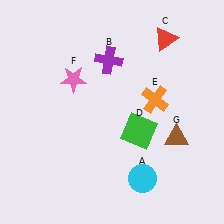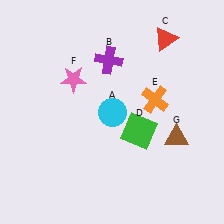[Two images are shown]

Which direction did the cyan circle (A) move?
The cyan circle (A) moved up.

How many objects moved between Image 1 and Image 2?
1 object moved between the two images.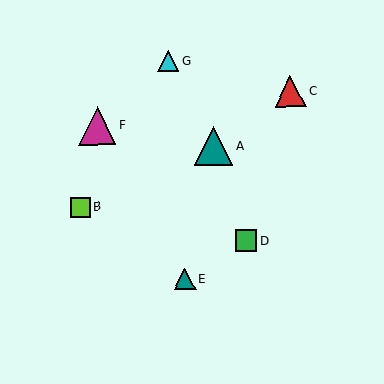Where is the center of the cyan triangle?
The center of the cyan triangle is at (169, 61).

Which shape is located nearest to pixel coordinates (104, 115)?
The magenta triangle (labeled F) at (97, 126) is nearest to that location.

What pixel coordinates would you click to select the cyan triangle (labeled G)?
Click at (169, 61) to select the cyan triangle G.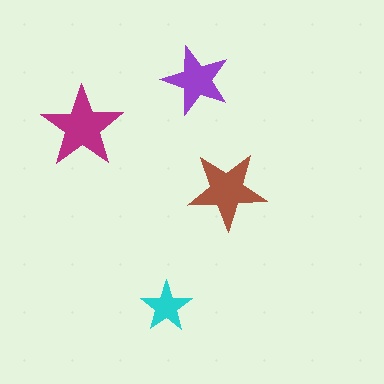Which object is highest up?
The purple star is topmost.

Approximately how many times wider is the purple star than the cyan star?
About 1.5 times wider.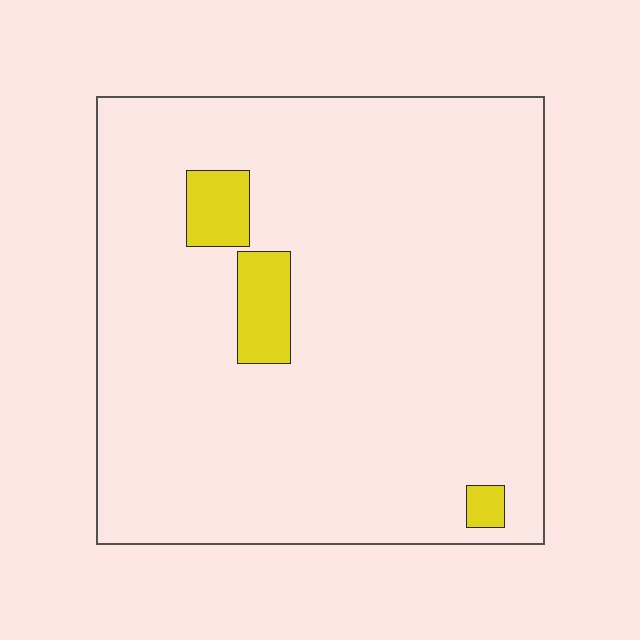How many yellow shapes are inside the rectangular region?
3.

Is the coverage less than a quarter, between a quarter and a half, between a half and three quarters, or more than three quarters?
Less than a quarter.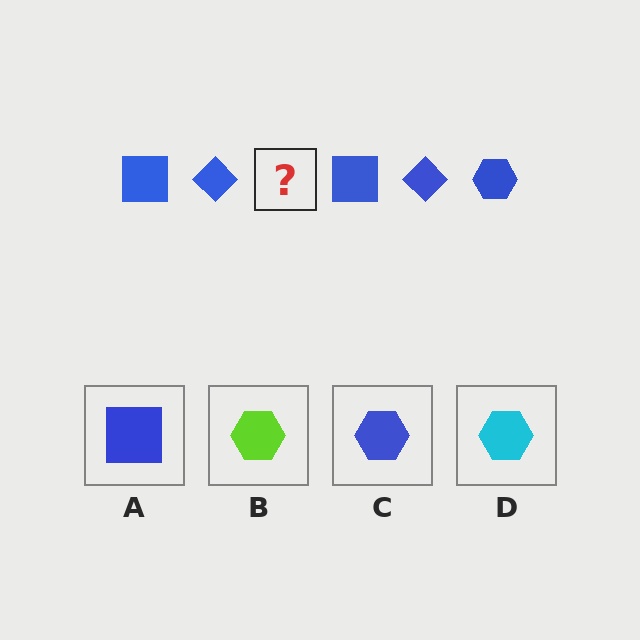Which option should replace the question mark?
Option C.